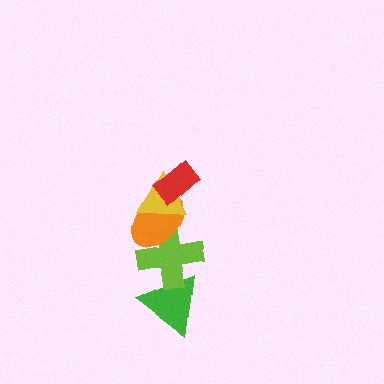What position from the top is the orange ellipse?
The orange ellipse is 3rd from the top.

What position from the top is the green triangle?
The green triangle is 5th from the top.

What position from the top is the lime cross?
The lime cross is 4th from the top.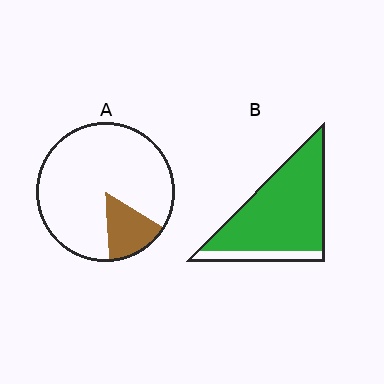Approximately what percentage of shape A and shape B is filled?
A is approximately 15% and B is approximately 85%.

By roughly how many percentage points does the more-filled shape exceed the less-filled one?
By roughly 70 percentage points (B over A).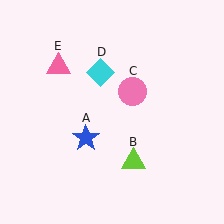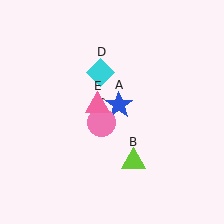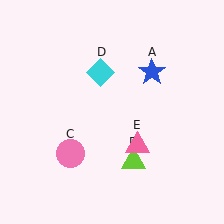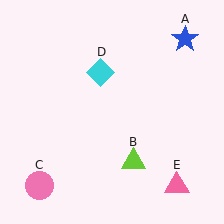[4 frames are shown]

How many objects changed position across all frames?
3 objects changed position: blue star (object A), pink circle (object C), pink triangle (object E).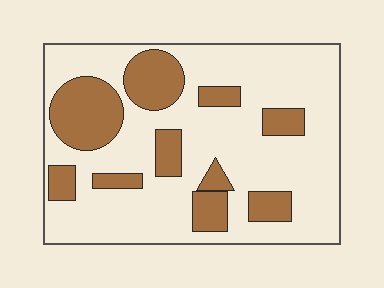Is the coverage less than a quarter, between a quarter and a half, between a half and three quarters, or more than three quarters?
Between a quarter and a half.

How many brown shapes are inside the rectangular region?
10.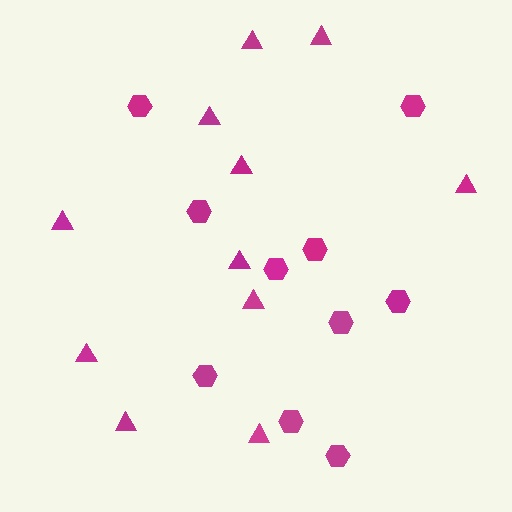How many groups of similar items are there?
There are 2 groups: one group of hexagons (10) and one group of triangles (11).